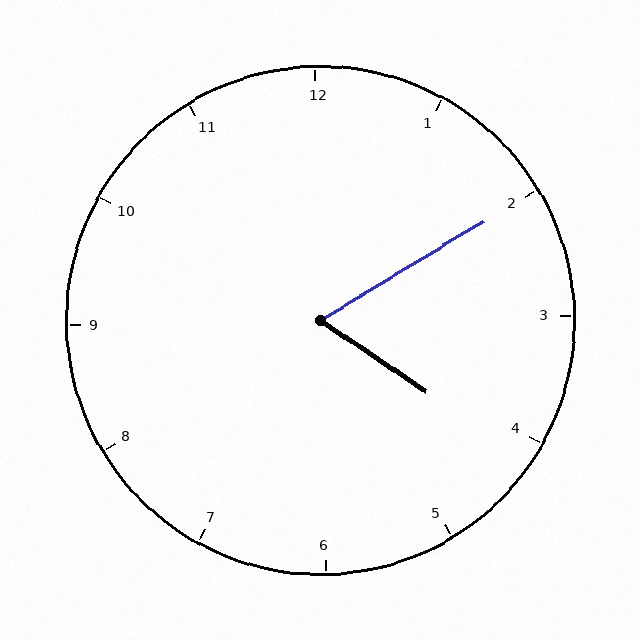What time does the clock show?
4:10.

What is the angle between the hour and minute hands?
Approximately 65 degrees.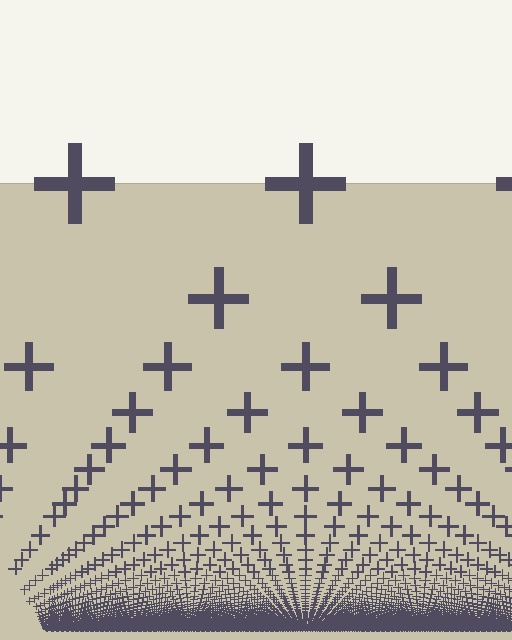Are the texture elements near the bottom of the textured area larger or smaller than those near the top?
Smaller. The gradient is inverted — elements near the bottom are smaller and denser.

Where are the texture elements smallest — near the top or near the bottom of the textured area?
Near the bottom.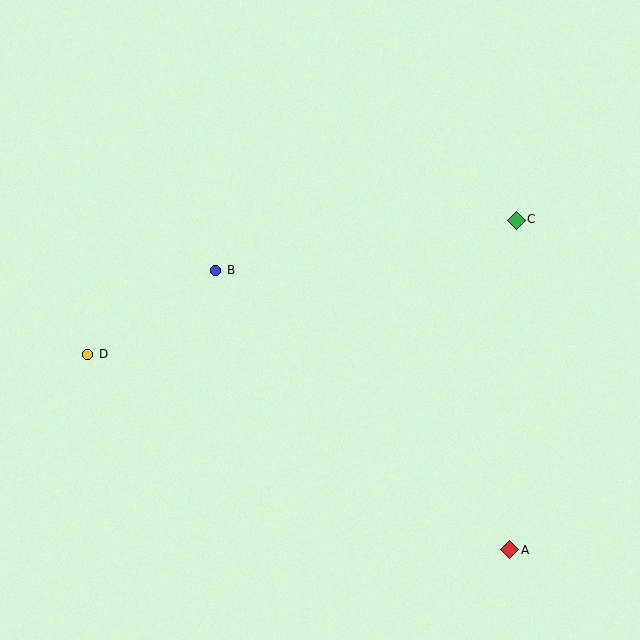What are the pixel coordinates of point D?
Point D is at (87, 354).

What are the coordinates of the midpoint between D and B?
The midpoint between D and B is at (151, 312).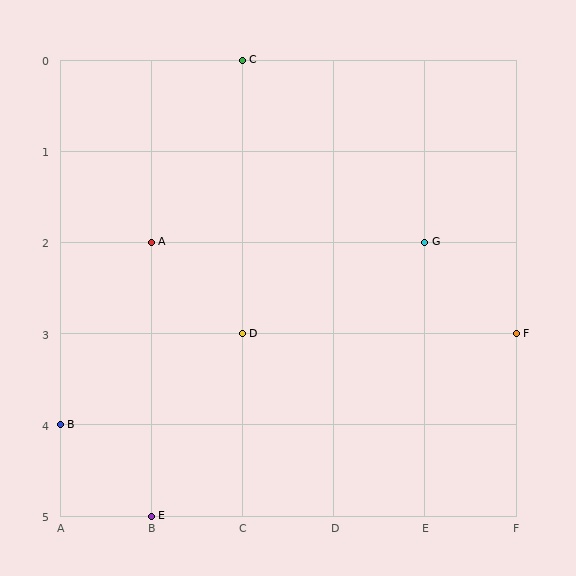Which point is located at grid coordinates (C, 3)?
Point D is at (C, 3).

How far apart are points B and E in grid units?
Points B and E are 1 column and 1 row apart (about 1.4 grid units diagonally).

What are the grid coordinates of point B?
Point B is at grid coordinates (A, 4).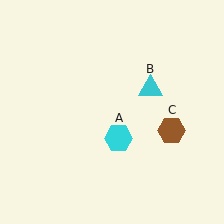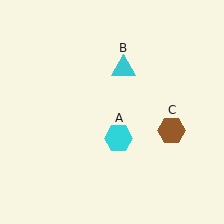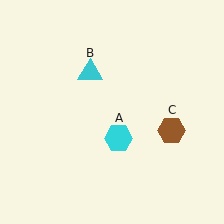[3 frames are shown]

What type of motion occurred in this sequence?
The cyan triangle (object B) rotated counterclockwise around the center of the scene.